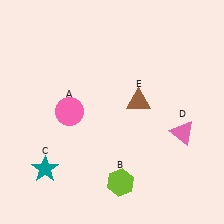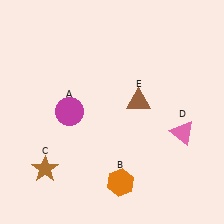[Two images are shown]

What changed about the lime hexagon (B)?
In Image 1, B is lime. In Image 2, it changed to orange.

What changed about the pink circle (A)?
In Image 1, A is pink. In Image 2, it changed to magenta.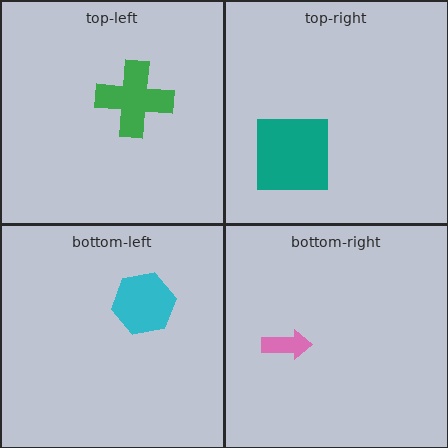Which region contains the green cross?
The top-left region.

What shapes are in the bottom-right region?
The pink arrow.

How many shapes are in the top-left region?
1.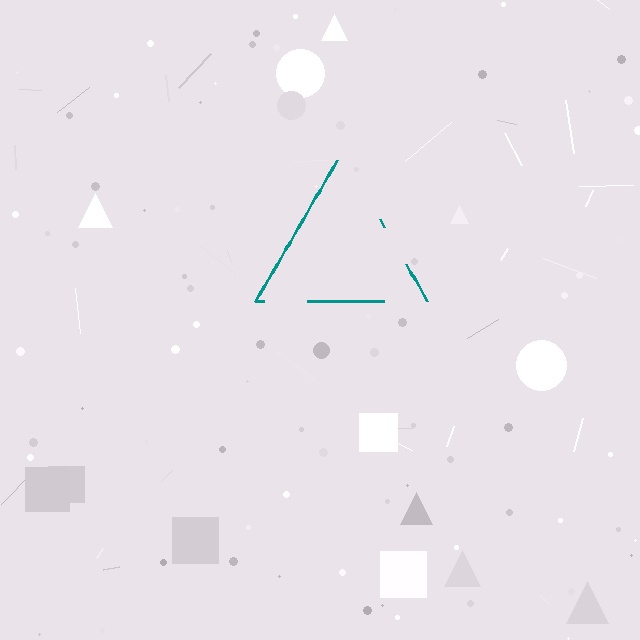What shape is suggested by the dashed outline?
The dashed outline suggests a triangle.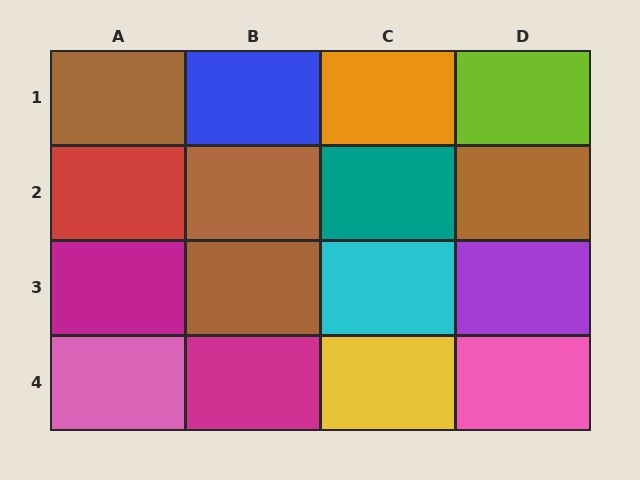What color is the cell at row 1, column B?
Blue.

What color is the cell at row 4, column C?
Yellow.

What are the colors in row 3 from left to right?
Magenta, brown, cyan, purple.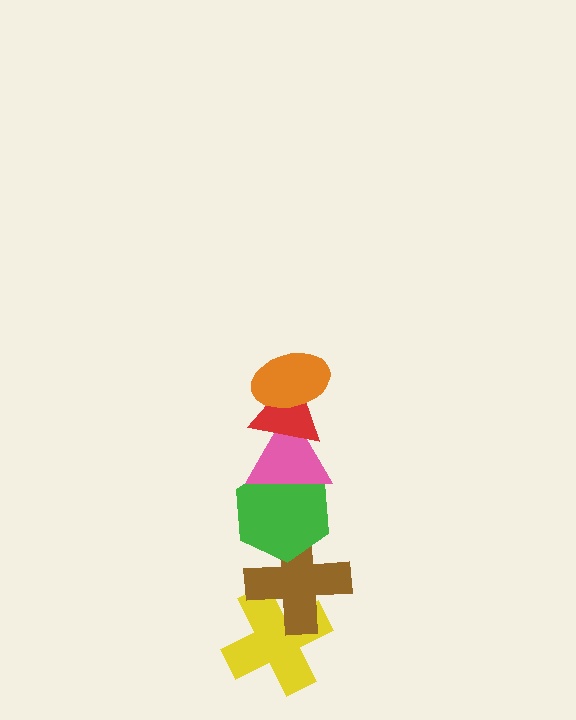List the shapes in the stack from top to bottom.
From top to bottom: the orange ellipse, the red triangle, the pink triangle, the green hexagon, the brown cross, the yellow cross.